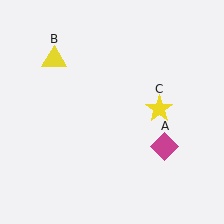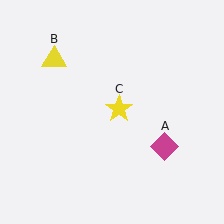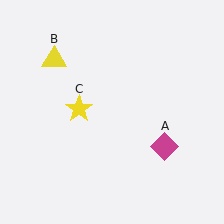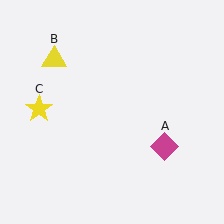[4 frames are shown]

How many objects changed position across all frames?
1 object changed position: yellow star (object C).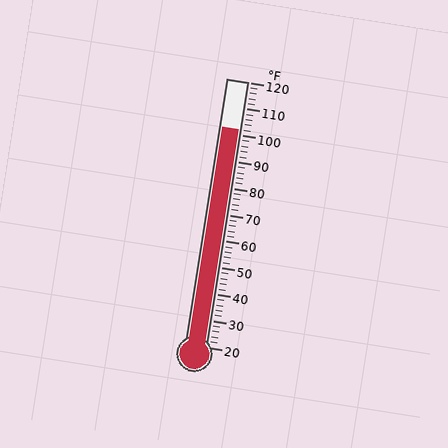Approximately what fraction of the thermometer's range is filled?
The thermometer is filled to approximately 80% of its range.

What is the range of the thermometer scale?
The thermometer scale ranges from 20°F to 120°F.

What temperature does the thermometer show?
The thermometer shows approximately 102°F.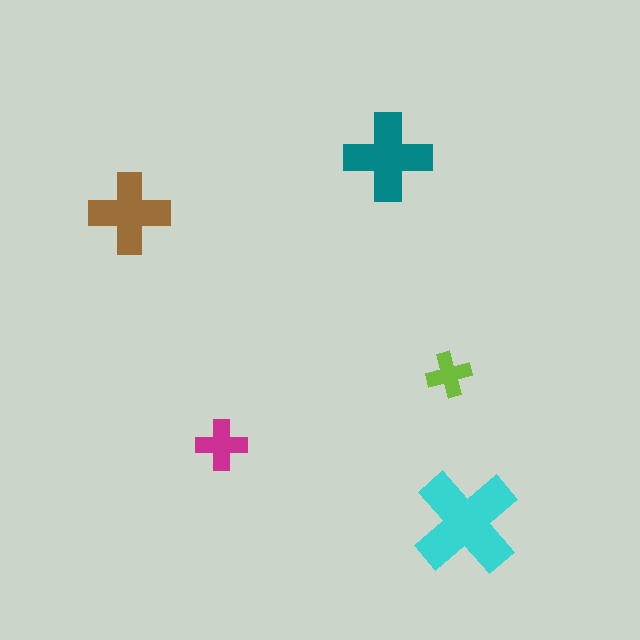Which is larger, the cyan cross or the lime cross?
The cyan one.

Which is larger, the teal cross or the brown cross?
The teal one.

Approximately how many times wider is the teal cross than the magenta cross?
About 1.5 times wider.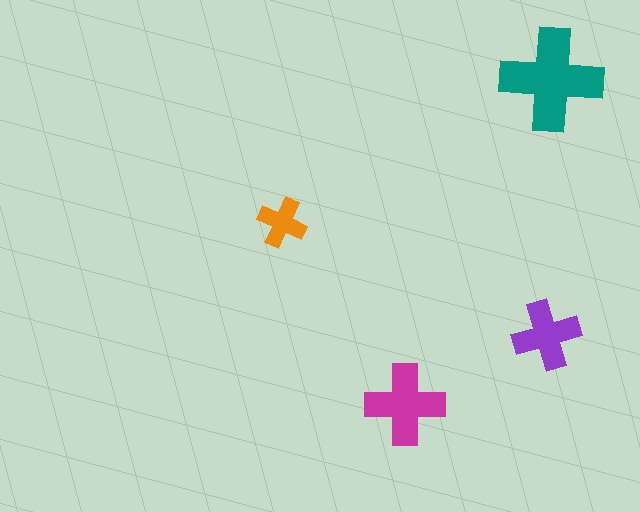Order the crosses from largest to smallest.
the teal one, the magenta one, the purple one, the orange one.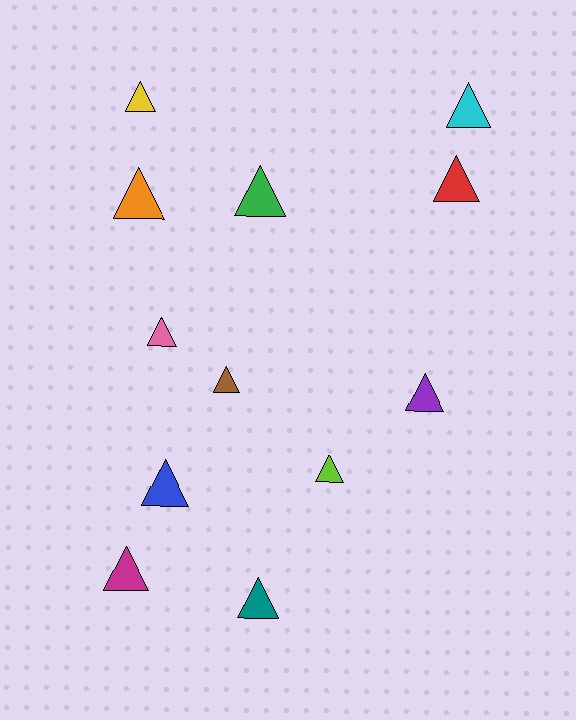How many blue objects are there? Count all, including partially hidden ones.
There is 1 blue object.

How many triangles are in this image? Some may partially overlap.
There are 12 triangles.